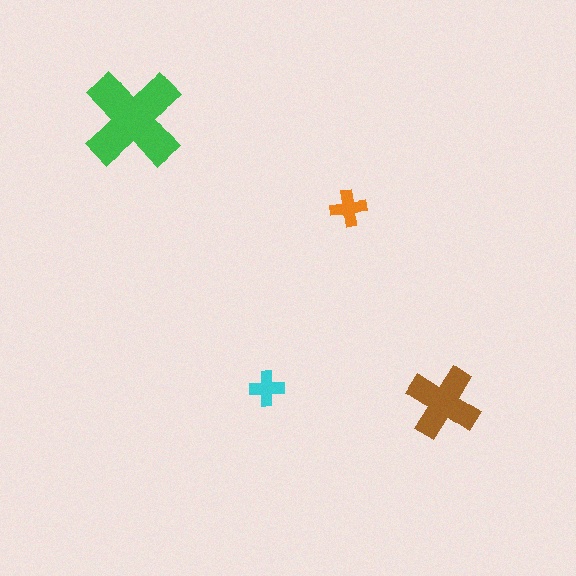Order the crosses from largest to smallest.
the green one, the brown one, the orange one, the cyan one.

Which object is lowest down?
The brown cross is bottommost.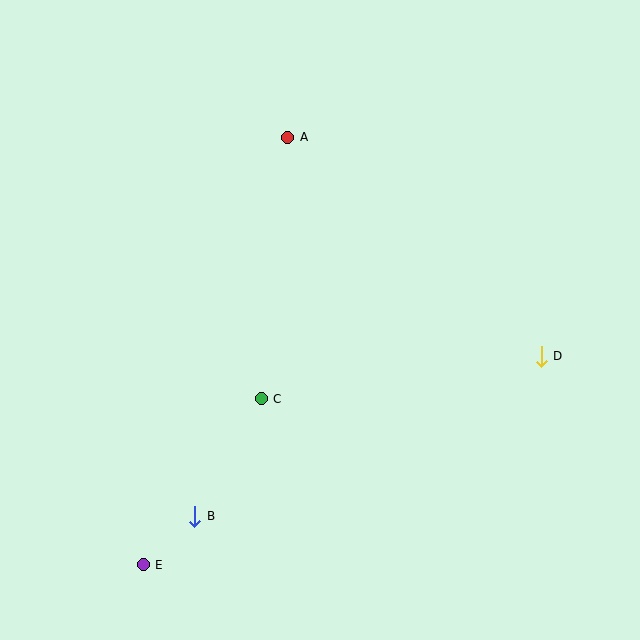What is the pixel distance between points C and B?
The distance between C and B is 135 pixels.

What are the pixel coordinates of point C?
Point C is at (261, 399).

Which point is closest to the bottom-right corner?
Point D is closest to the bottom-right corner.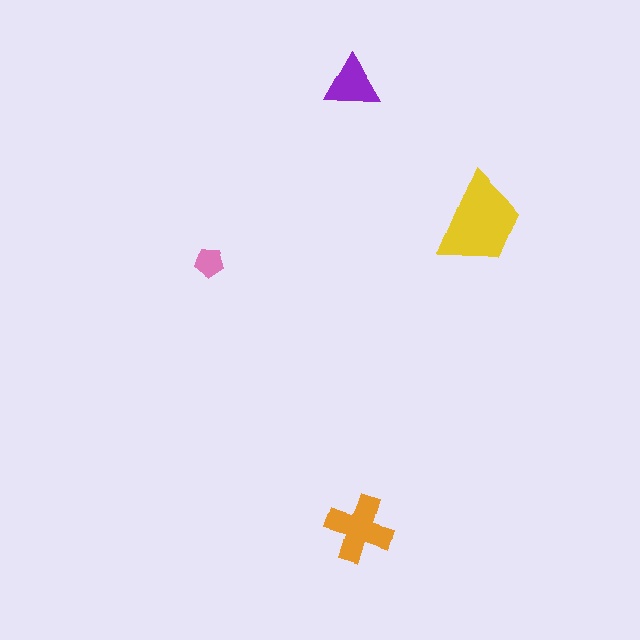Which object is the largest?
The yellow trapezoid.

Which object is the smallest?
The pink pentagon.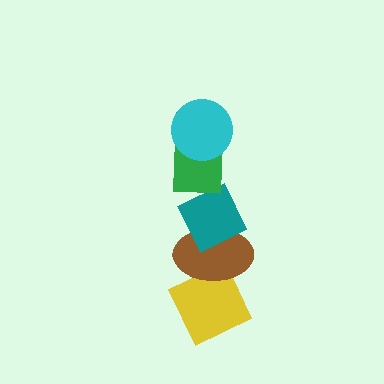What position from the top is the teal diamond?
The teal diamond is 3rd from the top.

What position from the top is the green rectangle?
The green rectangle is 2nd from the top.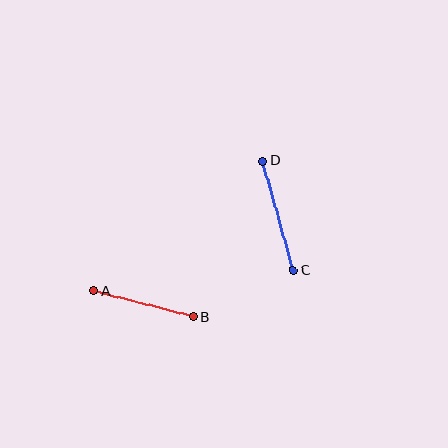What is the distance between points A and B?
The distance is approximately 103 pixels.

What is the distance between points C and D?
The distance is approximately 114 pixels.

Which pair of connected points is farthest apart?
Points C and D are farthest apart.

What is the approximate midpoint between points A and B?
The midpoint is at approximately (143, 304) pixels.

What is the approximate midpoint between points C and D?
The midpoint is at approximately (278, 216) pixels.